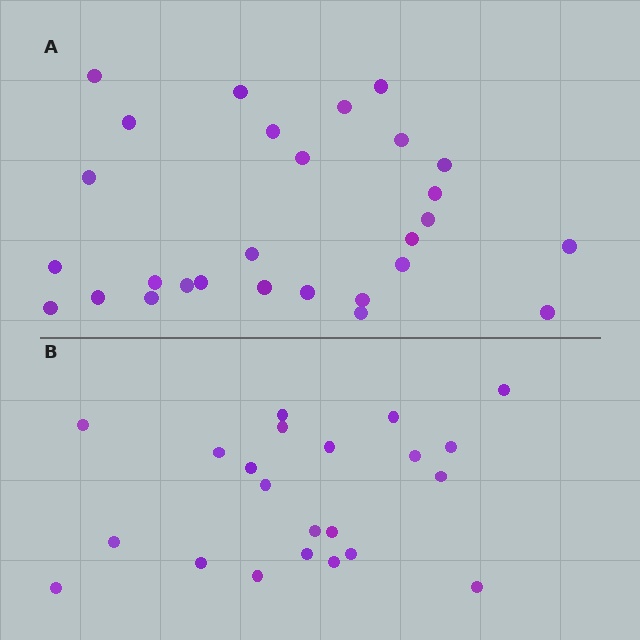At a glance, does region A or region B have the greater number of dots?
Region A (the top region) has more dots.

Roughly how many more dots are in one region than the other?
Region A has about 6 more dots than region B.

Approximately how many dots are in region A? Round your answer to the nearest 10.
About 30 dots. (The exact count is 28, which rounds to 30.)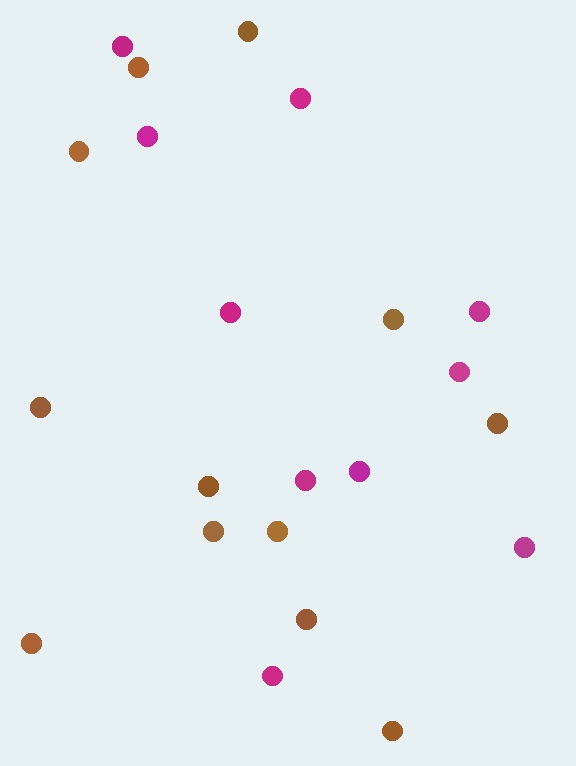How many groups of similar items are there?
There are 2 groups: one group of magenta circles (10) and one group of brown circles (12).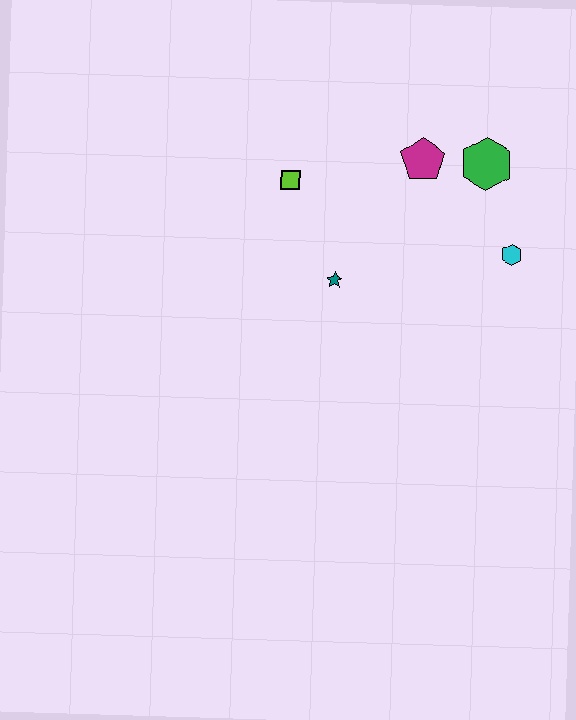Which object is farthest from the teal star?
The green hexagon is farthest from the teal star.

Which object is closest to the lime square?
The teal star is closest to the lime square.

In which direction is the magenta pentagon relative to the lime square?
The magenta pentagon is to the right of the lime square.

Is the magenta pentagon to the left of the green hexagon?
Yes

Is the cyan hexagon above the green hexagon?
No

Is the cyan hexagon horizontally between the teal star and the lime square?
No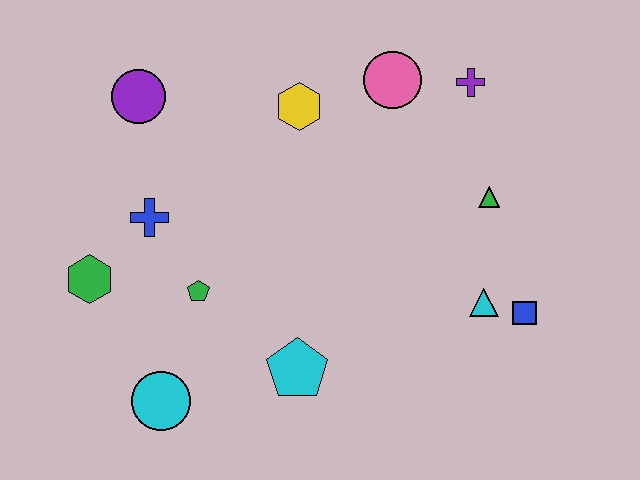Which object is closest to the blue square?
The cyan triangle is closest to the blue square.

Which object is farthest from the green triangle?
The green hexagon is farthest from the green triangle.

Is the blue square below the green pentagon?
Yes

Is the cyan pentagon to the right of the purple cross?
No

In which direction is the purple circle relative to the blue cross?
The purple circle is above the blue cross.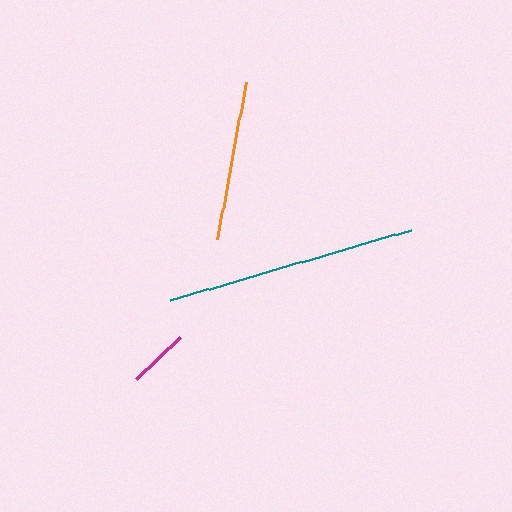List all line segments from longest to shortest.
From longest to shortest: teal, orange, magenta.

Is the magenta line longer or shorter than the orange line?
The orange line is longer than the magenta line.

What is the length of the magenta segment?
The magenta segment is approximately 60 pixels long.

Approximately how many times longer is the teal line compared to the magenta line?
The teal line is approximately 4.2 times the length of the magenta line.